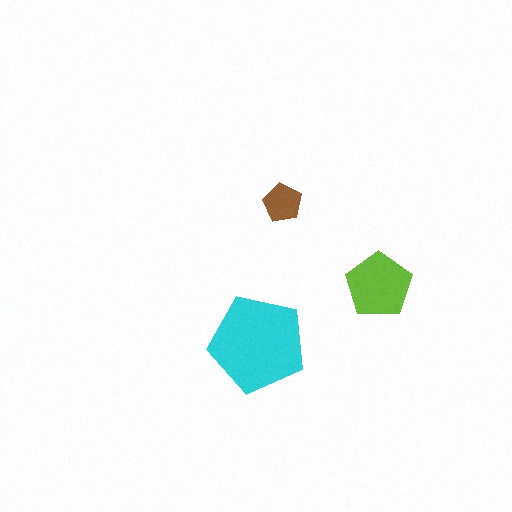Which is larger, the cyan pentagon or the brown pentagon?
The cyan one.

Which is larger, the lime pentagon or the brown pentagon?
The lime one.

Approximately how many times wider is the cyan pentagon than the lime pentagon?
About 1.5 times wider.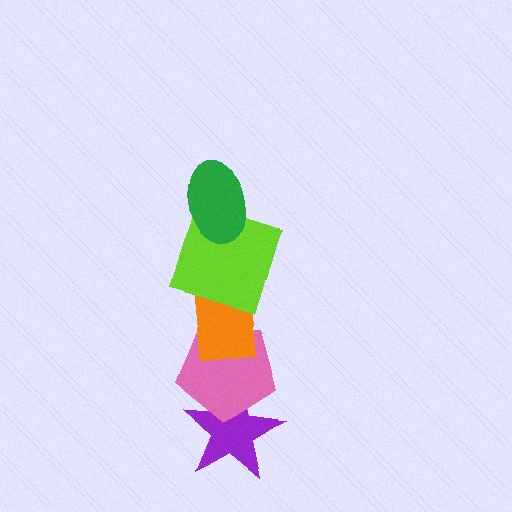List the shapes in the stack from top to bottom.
From top to bottom: the green ellipse, the lime square, the orange rectangle, the pink pentagon, the purple star.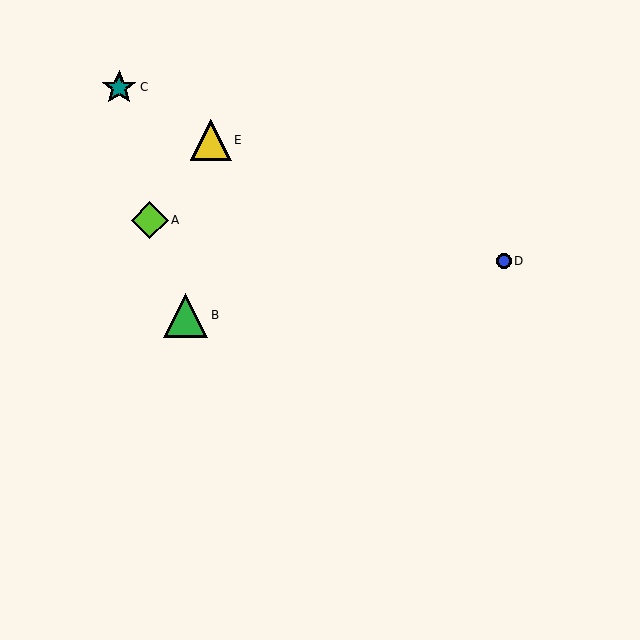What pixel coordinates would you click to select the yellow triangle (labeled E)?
Click at (211, 140) to select the yellow triangle E.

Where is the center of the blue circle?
The center of the blue circle is at (504, 261).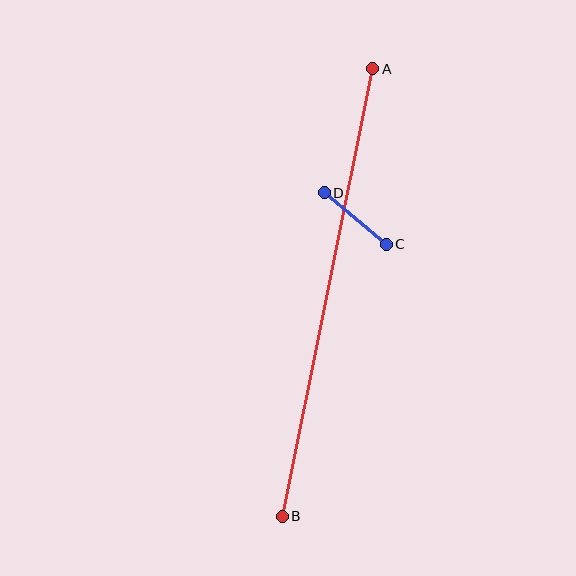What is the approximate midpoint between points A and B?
The midpoint is at approximately (328, 293) pixels.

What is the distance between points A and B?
The distance is approximately 456 pixels.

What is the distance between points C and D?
The distance is approximately 81 pixels.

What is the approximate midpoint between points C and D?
The midpoint is at approximately (355, 219) pixels.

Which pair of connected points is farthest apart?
Points A and B are farthest apart.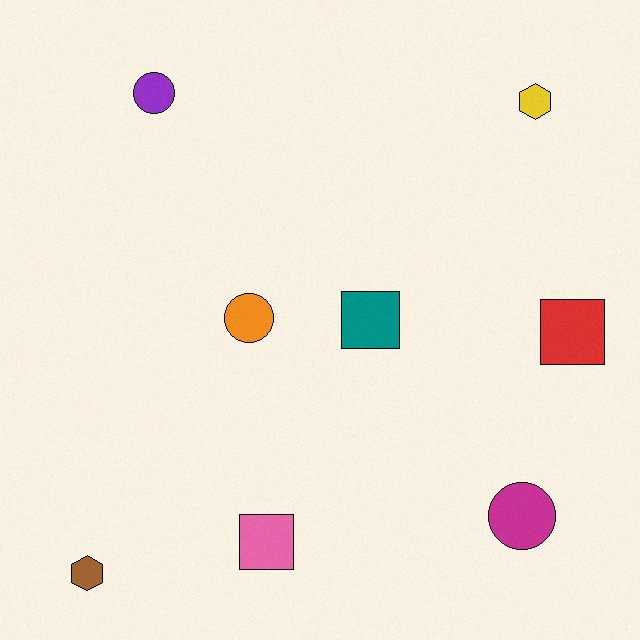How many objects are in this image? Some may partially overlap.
There are 8 objects.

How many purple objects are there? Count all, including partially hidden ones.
There is 1 purple object.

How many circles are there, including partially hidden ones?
There are 3 circles.